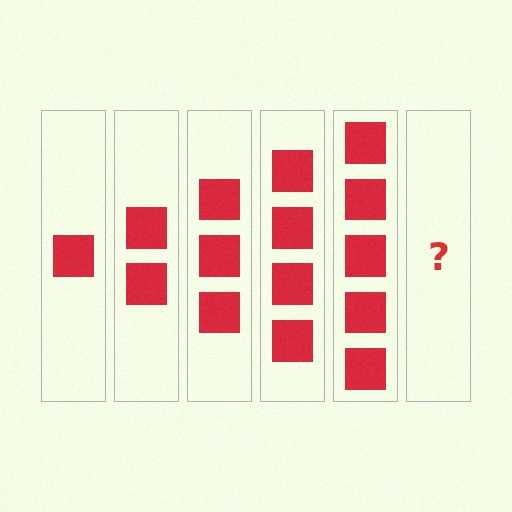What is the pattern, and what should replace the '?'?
The pattern is that each step adds one more square. The '?' should be 6 squares.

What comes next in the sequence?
The next element should be 6 squares.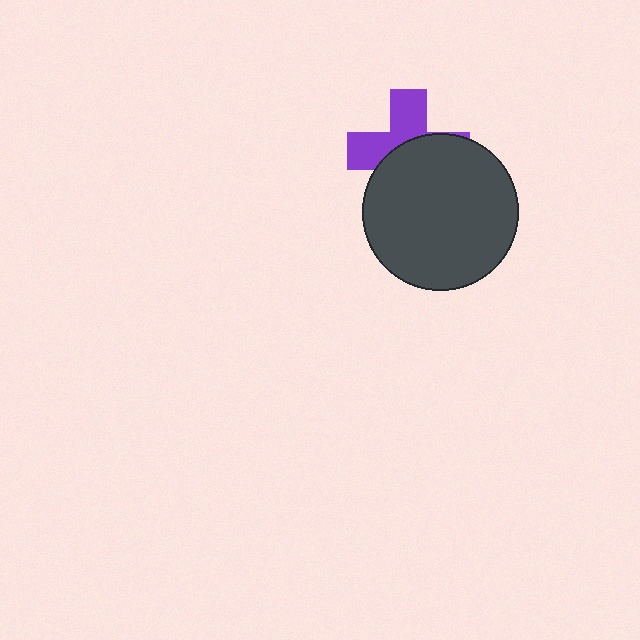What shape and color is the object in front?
The object in front is a dark gray circle.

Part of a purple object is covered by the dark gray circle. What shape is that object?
It is a cross.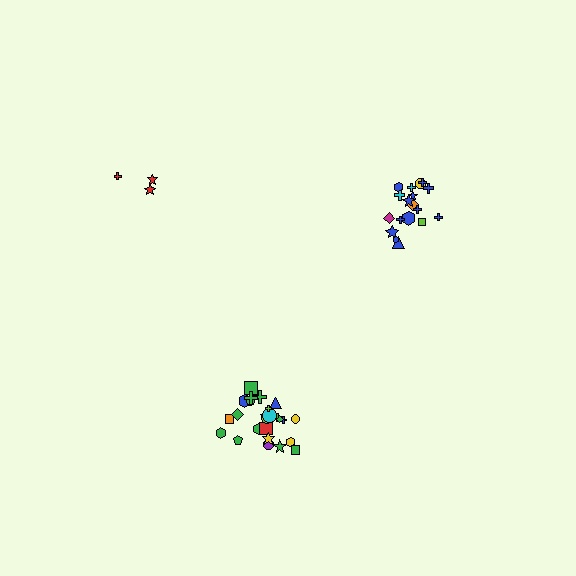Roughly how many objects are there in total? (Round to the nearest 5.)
Roughly 45 objects in total.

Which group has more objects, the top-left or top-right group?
The top-right group.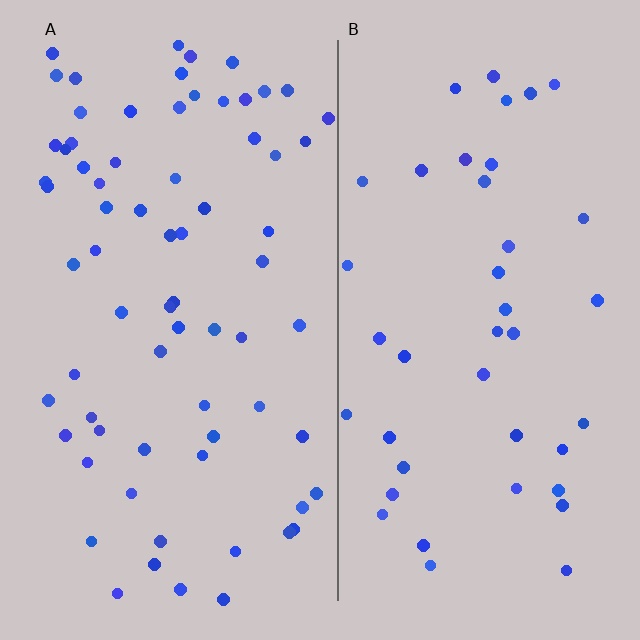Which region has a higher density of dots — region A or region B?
A (the left).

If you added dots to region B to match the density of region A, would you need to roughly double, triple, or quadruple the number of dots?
Approximately double.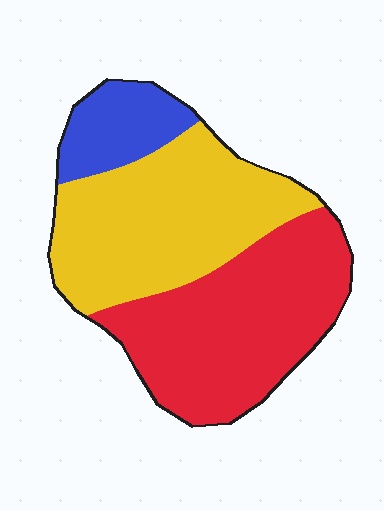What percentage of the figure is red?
Red takes up between a third and a half of the figure.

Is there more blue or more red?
Red.